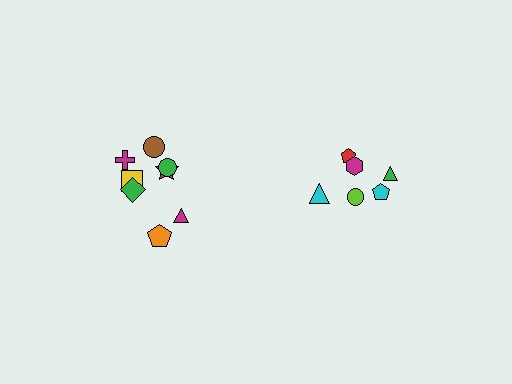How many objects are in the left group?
There are 8 objects.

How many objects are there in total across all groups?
There are 14 objects.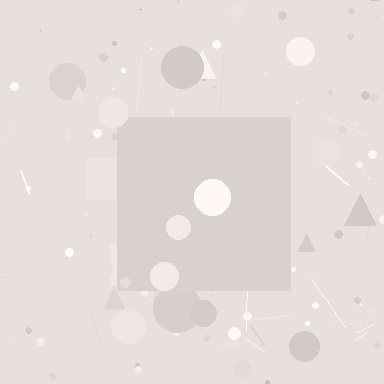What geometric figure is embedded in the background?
A square is embedded in the background.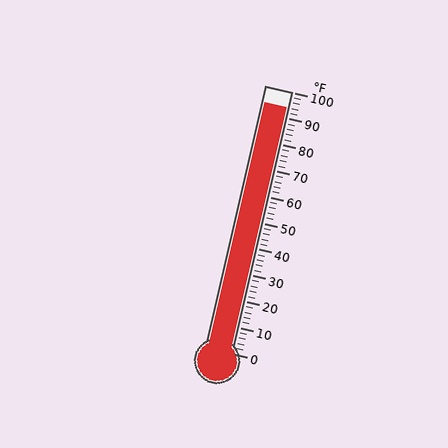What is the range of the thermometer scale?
The thermometer scale ranges from 0°F to 100°F.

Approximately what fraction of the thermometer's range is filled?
The thermometer is filled to approximately 95% of its range.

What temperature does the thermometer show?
The thermometer shows approximately 94°F.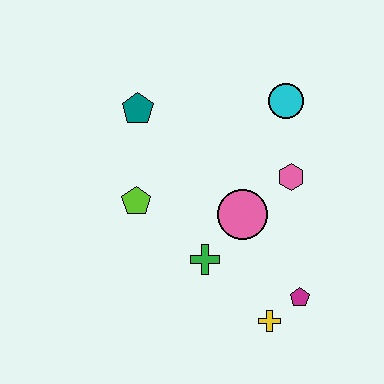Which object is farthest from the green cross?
The cyan circle is farthest from the green cross.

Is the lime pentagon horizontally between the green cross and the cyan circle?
No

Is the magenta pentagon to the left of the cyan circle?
No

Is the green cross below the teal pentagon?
Yes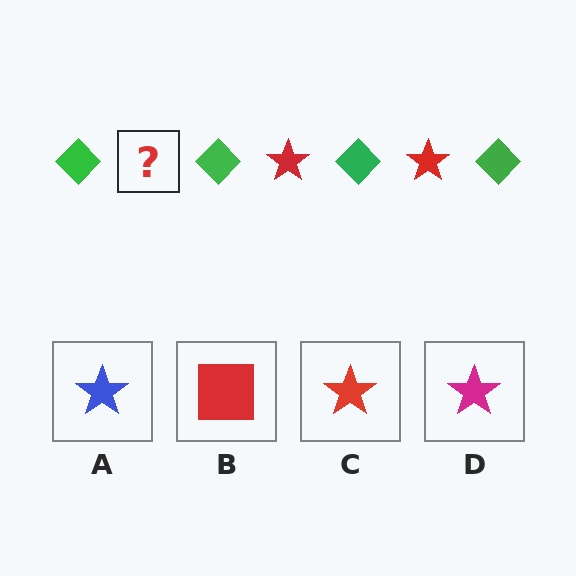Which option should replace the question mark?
Option C.